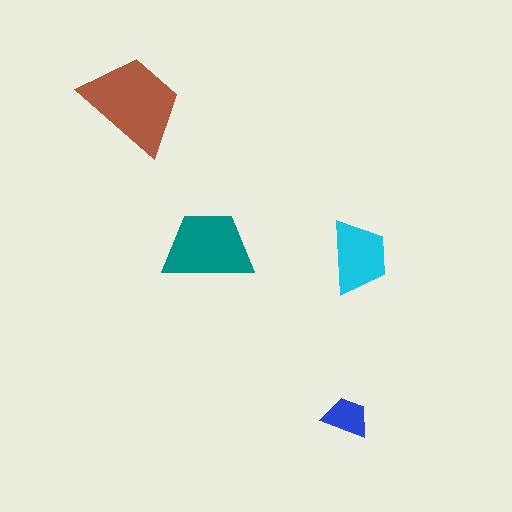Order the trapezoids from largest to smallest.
the brown one, the teal one, the cyan one, the blue one.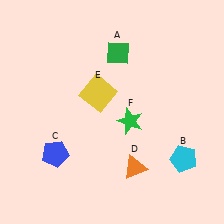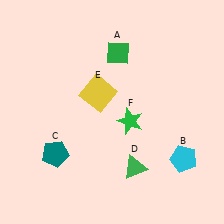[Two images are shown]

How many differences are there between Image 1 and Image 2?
There are 2 differences between the two images.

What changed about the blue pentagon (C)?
In Image 1, C is blue. In Image 2, it changed to teal.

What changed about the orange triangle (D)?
In Image 1, D is orange. In Image 2, it changed to green.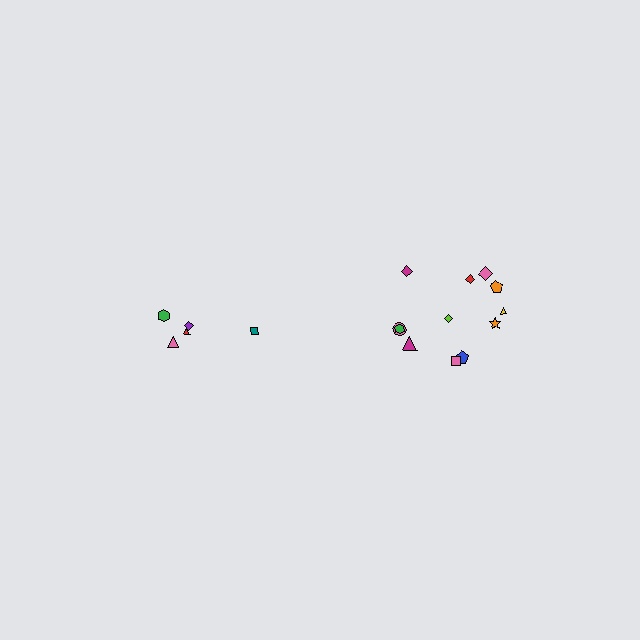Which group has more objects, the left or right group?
The right group.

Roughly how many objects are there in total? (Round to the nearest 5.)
Roughly 15 objects in total.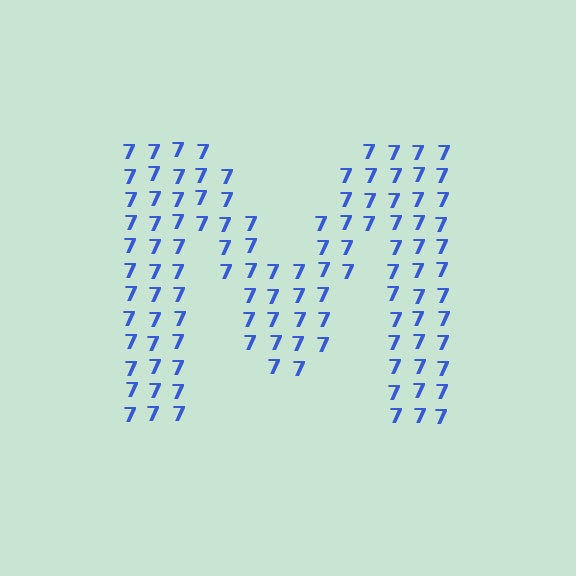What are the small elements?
The small elements are digit 7's.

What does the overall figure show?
The overall figure shows the letter M.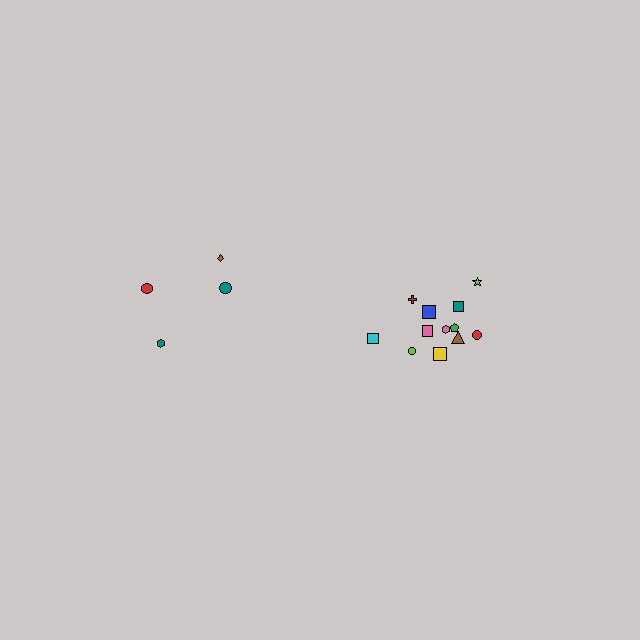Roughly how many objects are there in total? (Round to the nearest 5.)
Roughly 15 objects in total.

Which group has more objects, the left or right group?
The right group.